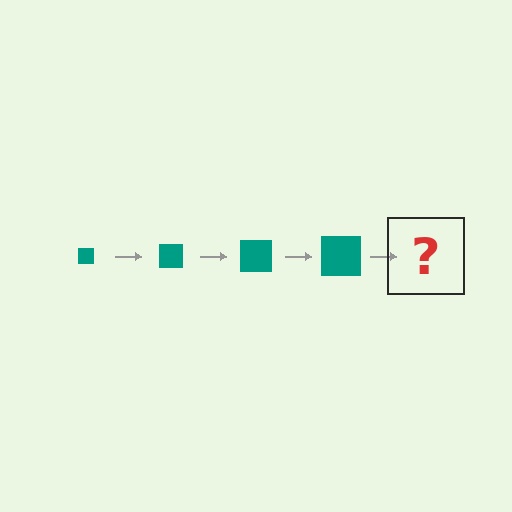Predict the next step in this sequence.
The next step is a teal square, larger than the previous one.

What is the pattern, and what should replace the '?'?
The pattern is that the square gets progressively larger each step. The '?' should be a teal square, larger than the previous one.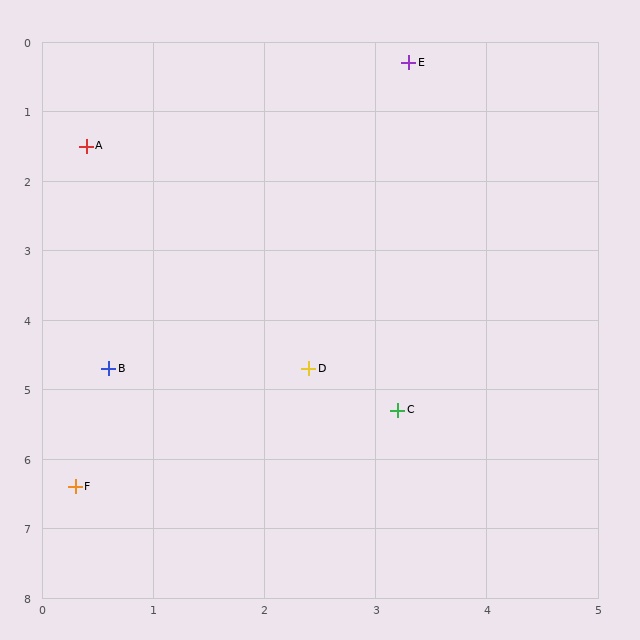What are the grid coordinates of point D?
Point D is at approximately (2.4, 4.7).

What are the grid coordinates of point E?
Point E is at approximately (3.3, 0.3).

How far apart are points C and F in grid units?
Points C and F are about 3.1 grid units apart.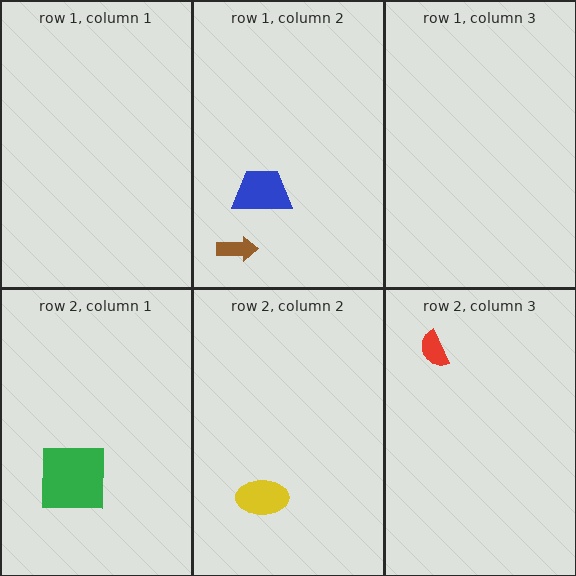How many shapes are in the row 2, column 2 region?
1.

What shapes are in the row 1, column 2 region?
The blue trapezoid, the brown arrow.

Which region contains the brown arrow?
The row 1, column 2 region.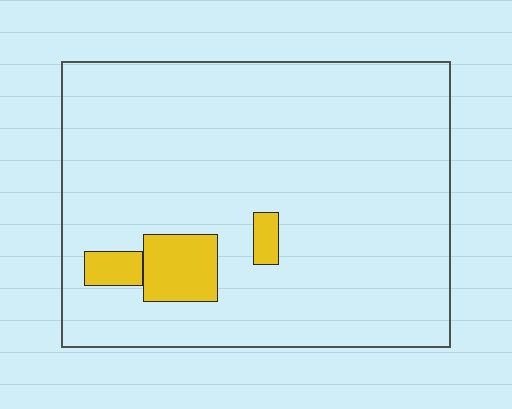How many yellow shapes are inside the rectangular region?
3.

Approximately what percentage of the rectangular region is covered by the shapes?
Approximately 10%.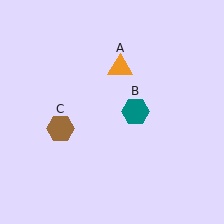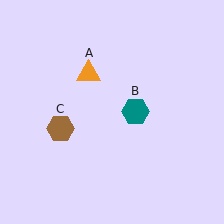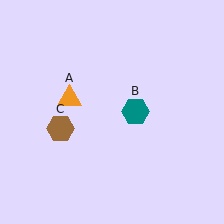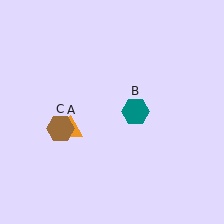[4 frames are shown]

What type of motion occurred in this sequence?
The orange triangle (object A) rotated counterclockwise around the center of the scene.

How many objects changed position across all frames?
1 object changed position: orange triangle (object A).